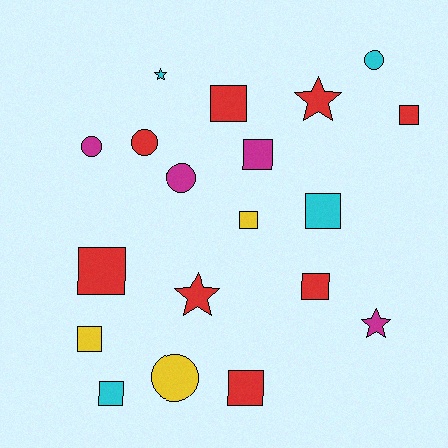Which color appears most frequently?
Red, with 8 objects.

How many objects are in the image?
There are 19 objects.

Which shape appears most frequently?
Square, with 10 objects.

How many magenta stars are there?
There is 1 magenta star.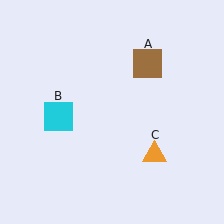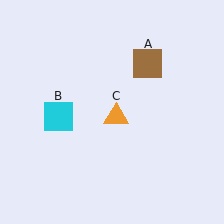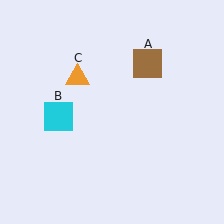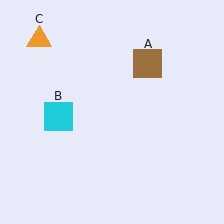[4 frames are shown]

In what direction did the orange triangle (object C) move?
The orange triangle (object C) moved up and to the left.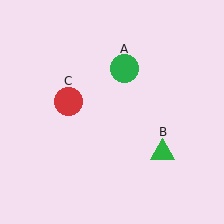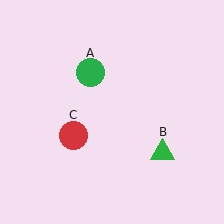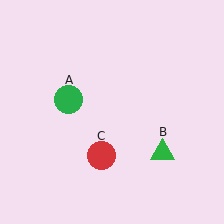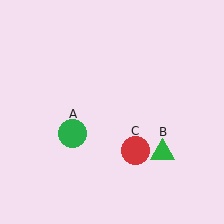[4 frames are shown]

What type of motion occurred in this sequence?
The green circle (object A), red circle (object C) rotated counterclockwise around the center of the scene.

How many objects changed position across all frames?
2 objects changed position: green circle (object A), red circle (object C).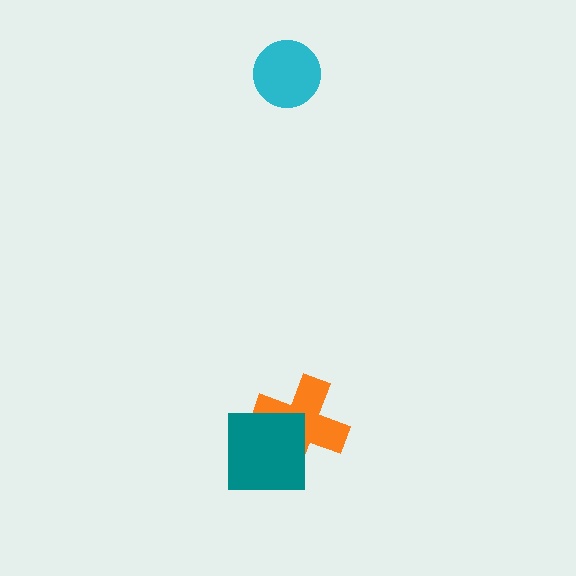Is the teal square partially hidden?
No, no other shape covers it.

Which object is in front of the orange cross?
The teal square is in front of the orange cross.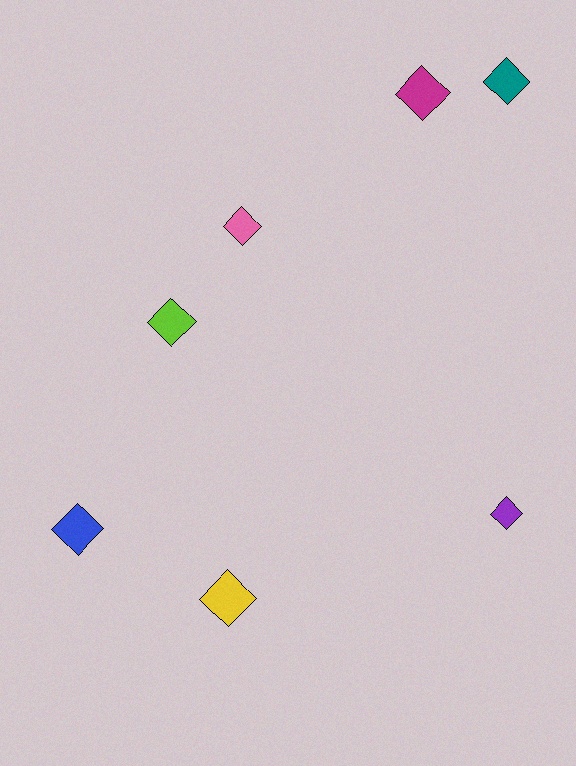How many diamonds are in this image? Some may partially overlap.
There are 7 diamonds.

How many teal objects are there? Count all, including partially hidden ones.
There is 1 teal object.